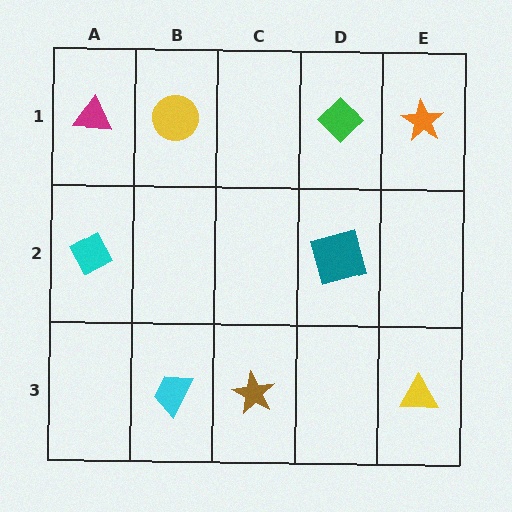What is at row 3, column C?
A brown star.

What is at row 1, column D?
A green diamond.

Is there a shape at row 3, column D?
No, that cell is empty.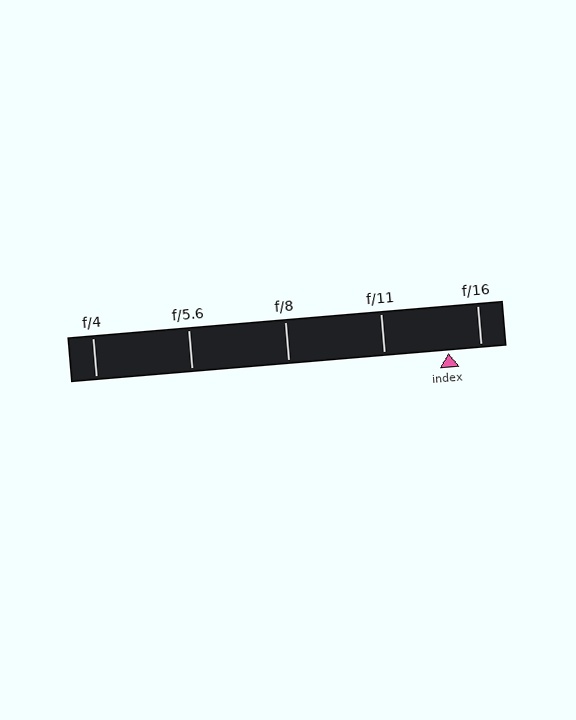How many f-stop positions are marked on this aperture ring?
There are 5 f-stop positions marked.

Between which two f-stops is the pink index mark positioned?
The index mark is between f/11 and f/16.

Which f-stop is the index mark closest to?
The index mark is closest to f/16.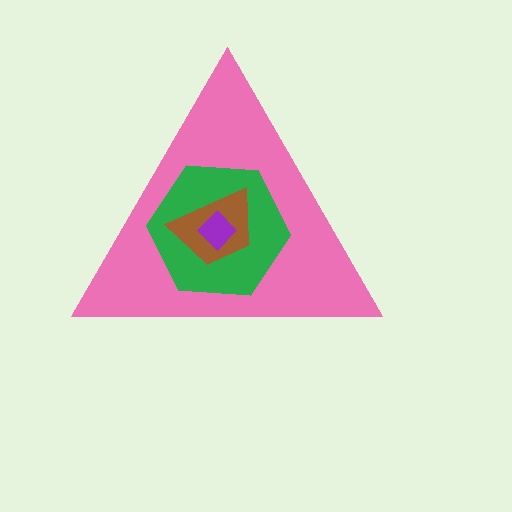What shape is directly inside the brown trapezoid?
The purple diamond.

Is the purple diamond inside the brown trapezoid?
Yes.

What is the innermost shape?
The purple diamond.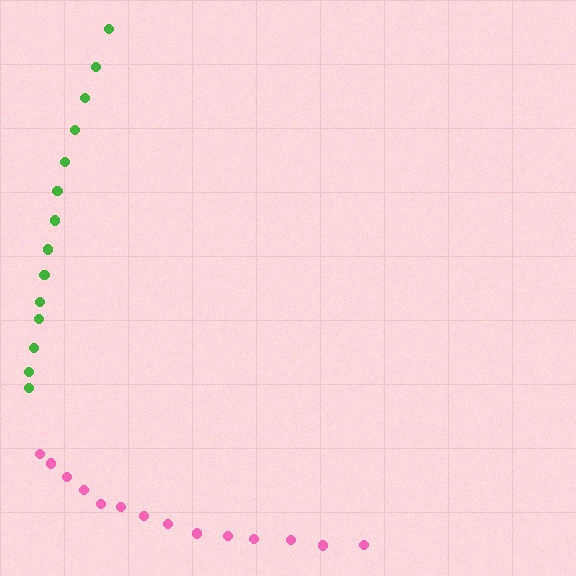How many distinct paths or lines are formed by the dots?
There are 2 distinct paths.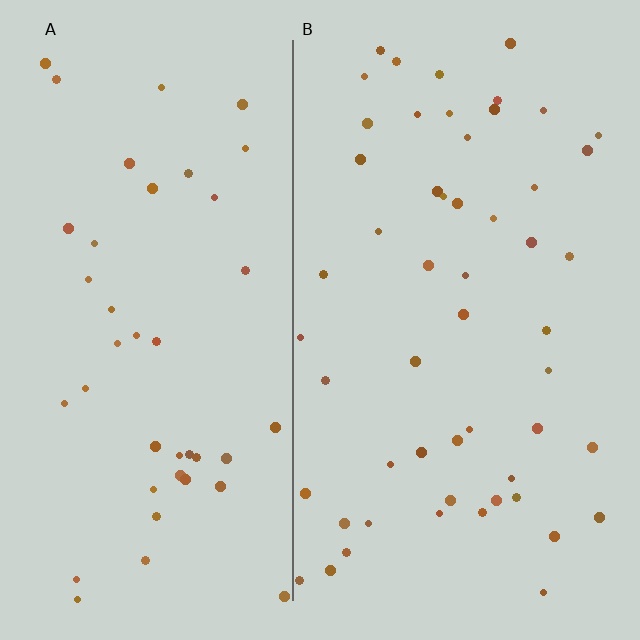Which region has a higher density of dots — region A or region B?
B (the right).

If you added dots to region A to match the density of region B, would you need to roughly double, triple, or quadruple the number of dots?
Approximately double.